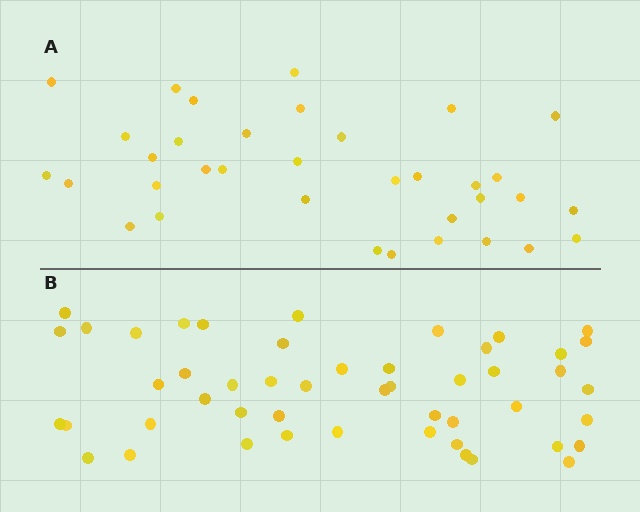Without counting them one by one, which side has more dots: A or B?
Region B (the bottom region) has more dots.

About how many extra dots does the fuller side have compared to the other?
Region B has approximately 15 more dots than region A.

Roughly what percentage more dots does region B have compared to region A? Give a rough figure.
About 40% more.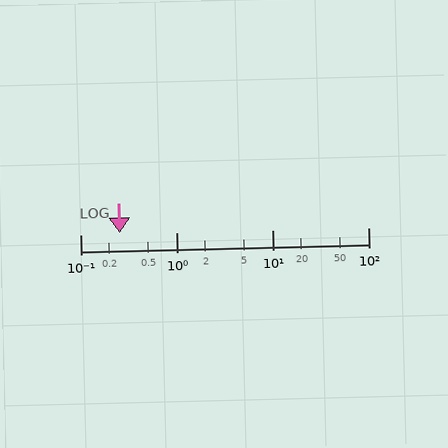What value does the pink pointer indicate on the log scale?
The pointer indicates approximately 0.26.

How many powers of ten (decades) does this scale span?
The scale spans 3 decades, from 0.1 to 100.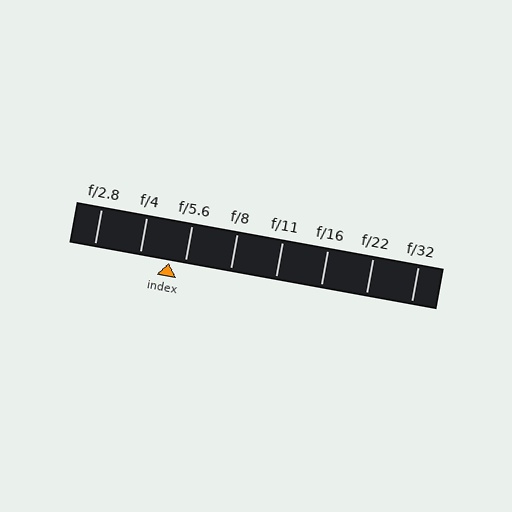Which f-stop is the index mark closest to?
The index mark is closest to f/5.6.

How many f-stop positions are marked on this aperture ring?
There are 8 f-stop positions marked.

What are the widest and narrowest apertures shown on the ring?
The widest aperture shown is f/2.8 and the narrowest is f/32.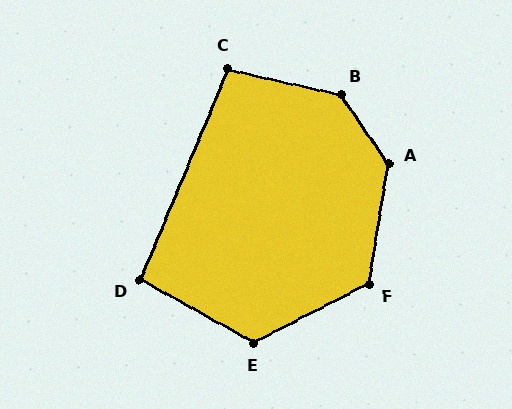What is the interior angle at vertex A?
Approximately 136 degrees (obtuse).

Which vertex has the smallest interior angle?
D, at approximately 96 degrees.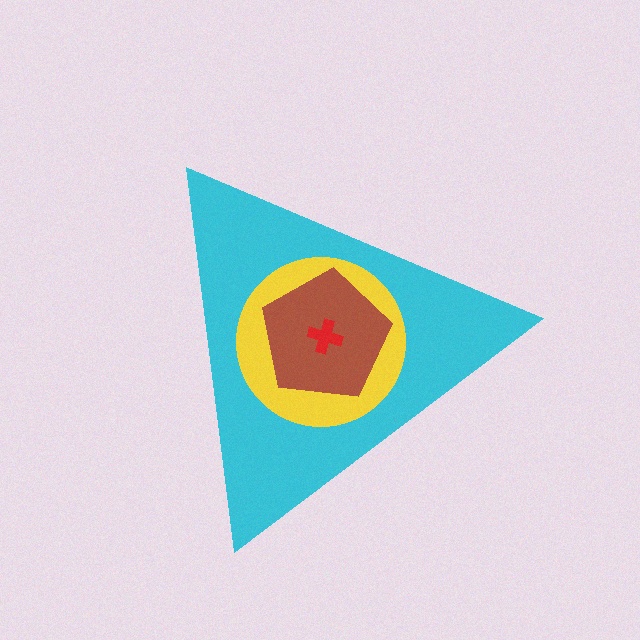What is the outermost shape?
The cyan triangle.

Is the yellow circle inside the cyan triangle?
Yes.